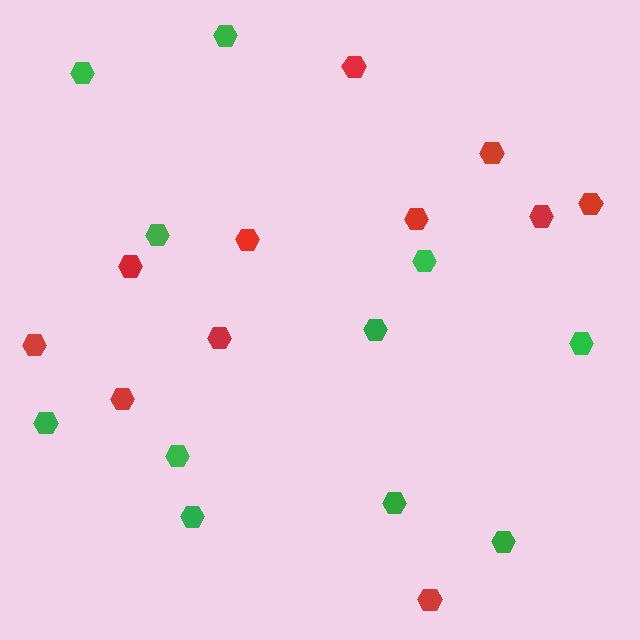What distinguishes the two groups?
There are 2 groups: one group of red hexagons (11) and one group of green hexagons (11).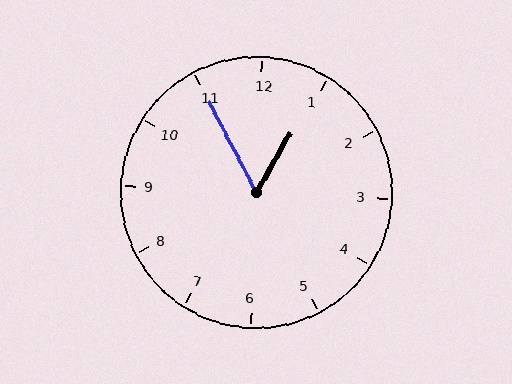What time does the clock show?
12:55.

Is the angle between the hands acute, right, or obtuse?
It is acute.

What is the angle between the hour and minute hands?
Approximately 58 degrees.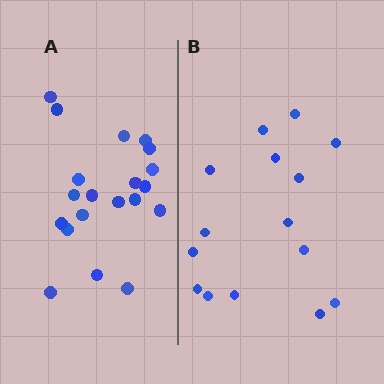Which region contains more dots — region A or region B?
Region A (the left region) has more dots.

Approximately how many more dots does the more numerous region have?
Region A has about 5 more dots than region B.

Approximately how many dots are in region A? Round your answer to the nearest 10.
About 20 dots.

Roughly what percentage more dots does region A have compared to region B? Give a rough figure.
About 35% more.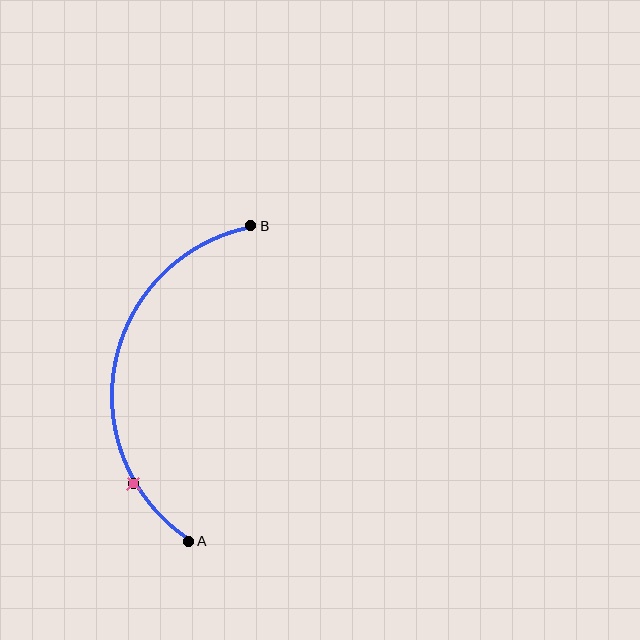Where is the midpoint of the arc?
The arc midpoint is the point on the curve farthest from the straight line joining A and B. It sits to the left of that line.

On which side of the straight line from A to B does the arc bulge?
The arc bulges to the left of the straight line connecting A and B.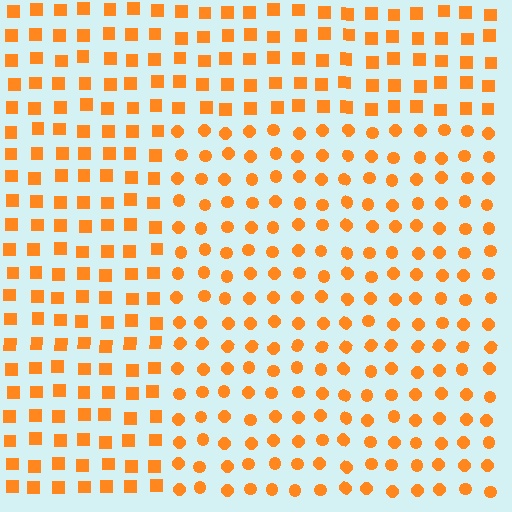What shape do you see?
I see a rectangle.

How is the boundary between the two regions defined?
The boundary is defined by a change in element shape: circles inside vs. squares outside. All elements share the same color and spacing.